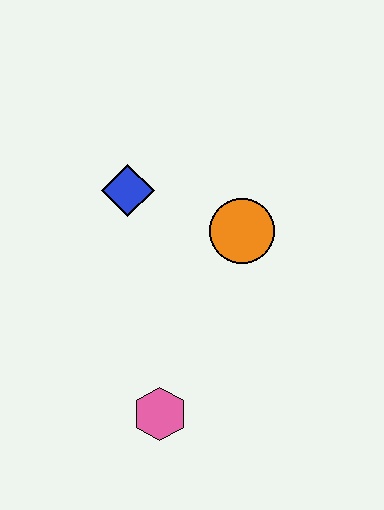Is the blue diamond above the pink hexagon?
Yes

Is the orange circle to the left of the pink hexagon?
No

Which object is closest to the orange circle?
The blue diamond is closest to the orange circle.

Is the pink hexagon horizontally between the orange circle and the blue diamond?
Yes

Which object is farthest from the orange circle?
The pink hexagon is farthest from the orange circle.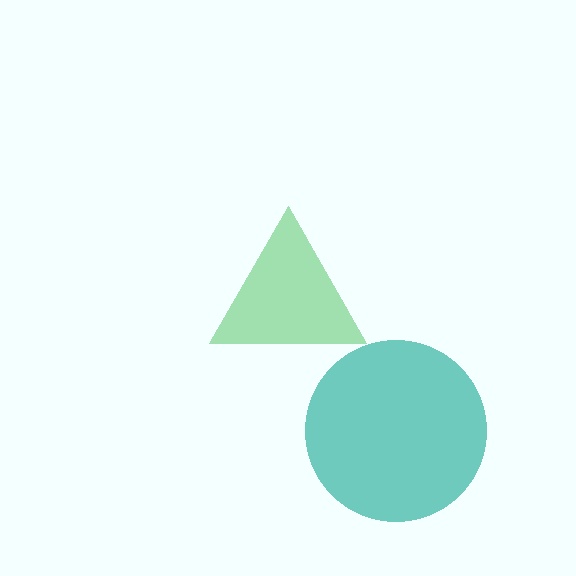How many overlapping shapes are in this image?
There are 2 overlapping shapes in the image.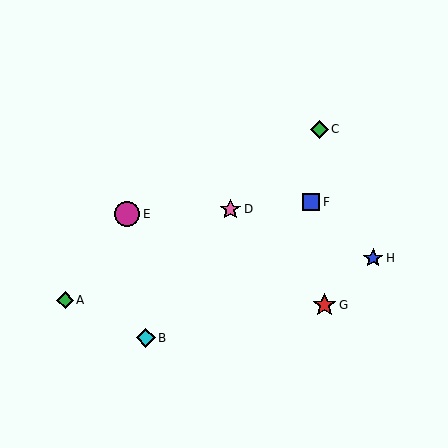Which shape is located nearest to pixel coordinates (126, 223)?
The magenta circle (labeled E) at (127, 214) is nearest to that location.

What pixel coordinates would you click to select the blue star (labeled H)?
Click at (373, 258) to select the blue star H.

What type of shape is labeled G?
Shape G is a red star.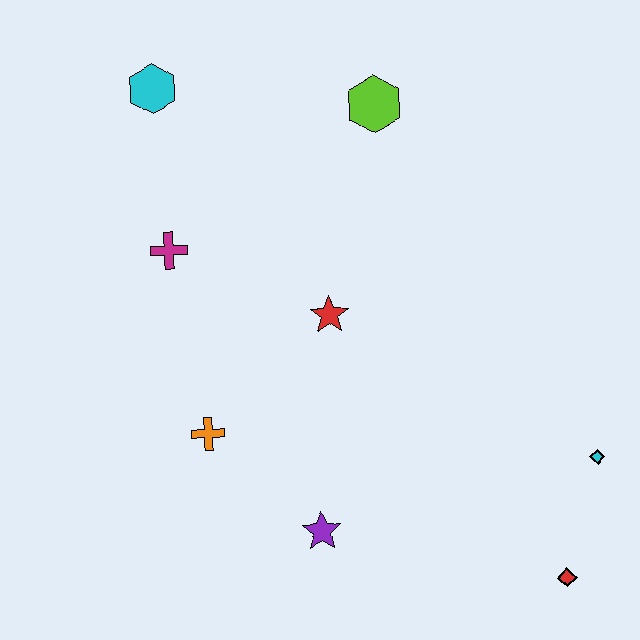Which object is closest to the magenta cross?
The cyan hexagon is closest to the magenta cross.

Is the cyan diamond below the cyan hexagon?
Yes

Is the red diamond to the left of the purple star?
No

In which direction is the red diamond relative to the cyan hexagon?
The red diamond is below the cyan hexagon.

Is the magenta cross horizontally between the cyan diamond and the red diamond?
No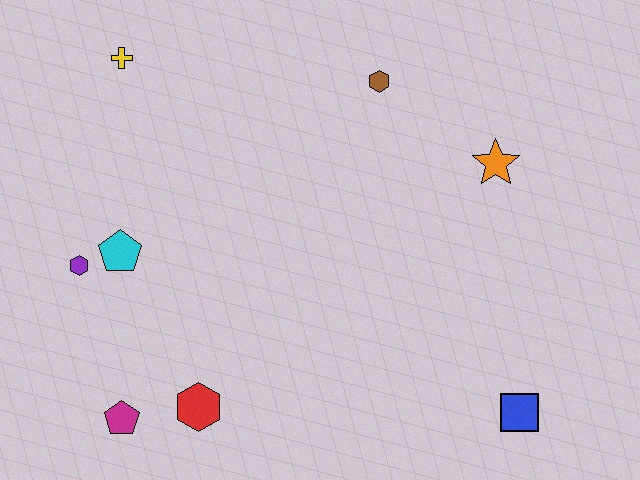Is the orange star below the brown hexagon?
Yes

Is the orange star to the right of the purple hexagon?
Yes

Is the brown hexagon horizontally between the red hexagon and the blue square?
Yes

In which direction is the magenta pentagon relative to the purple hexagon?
The magenta pentagon is below the purple hexagon.